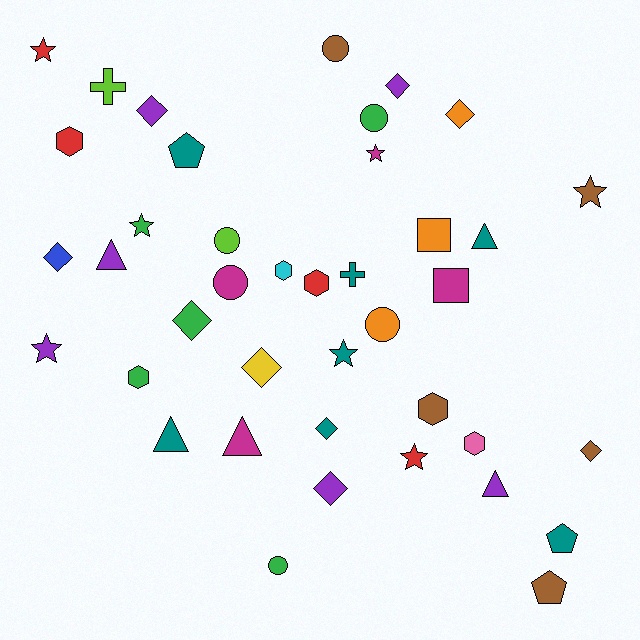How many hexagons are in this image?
There are 6 hexagons.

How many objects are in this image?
There are 40 objects.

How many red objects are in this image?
There are 4 red objects.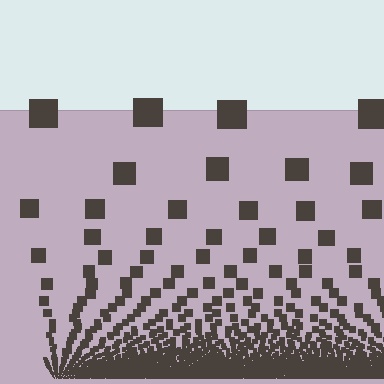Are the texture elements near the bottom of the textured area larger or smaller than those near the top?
Smaller. The gradient is inverted — elements near the bottom are smaller and denser.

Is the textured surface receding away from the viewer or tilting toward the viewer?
The surface appears to tilt toward the viewer. Texture elements get larger and sparser toward the top.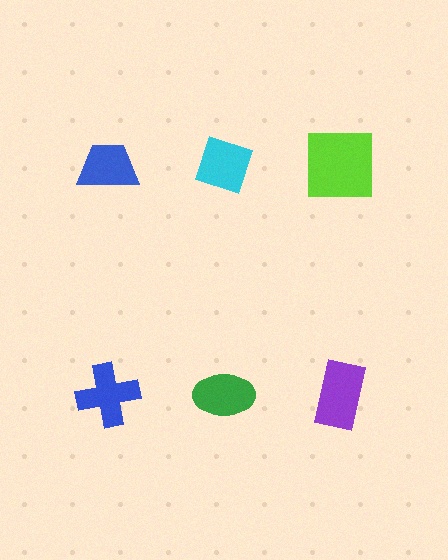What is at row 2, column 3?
A purple rectangle.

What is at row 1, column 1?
A blue trapezoid.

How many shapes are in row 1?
3 shapes.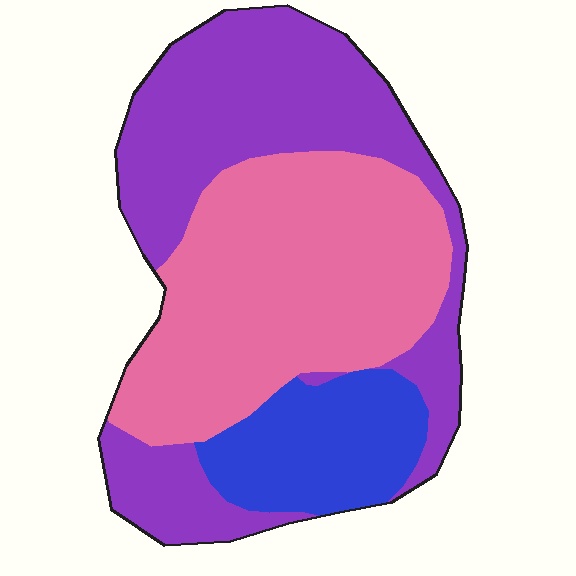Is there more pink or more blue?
Pink.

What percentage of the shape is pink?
Pink takes up about two fifths (2/5) of the shape.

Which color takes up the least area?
Blue, at roughly 15%.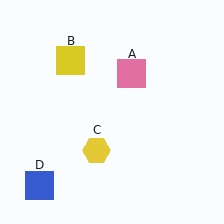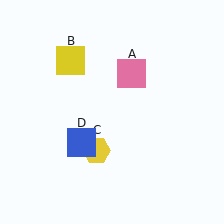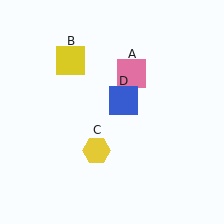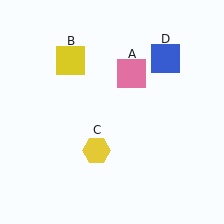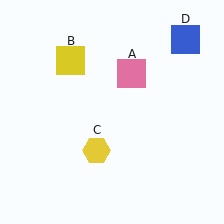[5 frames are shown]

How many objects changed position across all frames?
1 object changed position: blue square (object D).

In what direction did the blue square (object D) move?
The blue square (object D) moved up and to the right.